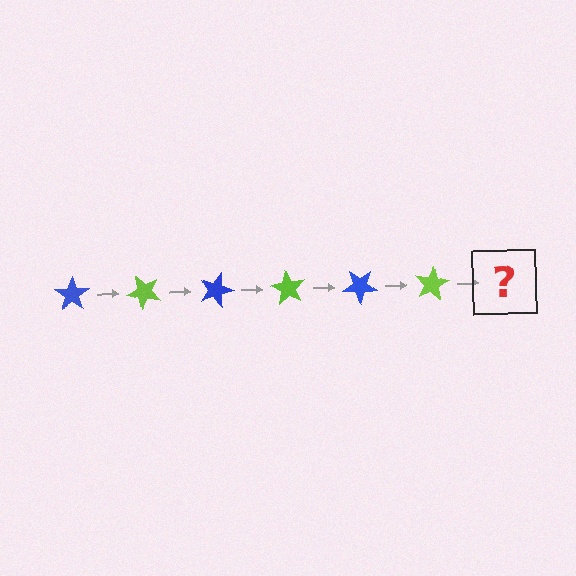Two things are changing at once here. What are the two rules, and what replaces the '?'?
The two rules are that it rotates 45 degrees each step and the color cycles through blue and lime. The '?' should be a blue star, rotated 270 degrees from the start.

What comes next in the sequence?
The next element should be a blue star, rotated 270 degrees from the start.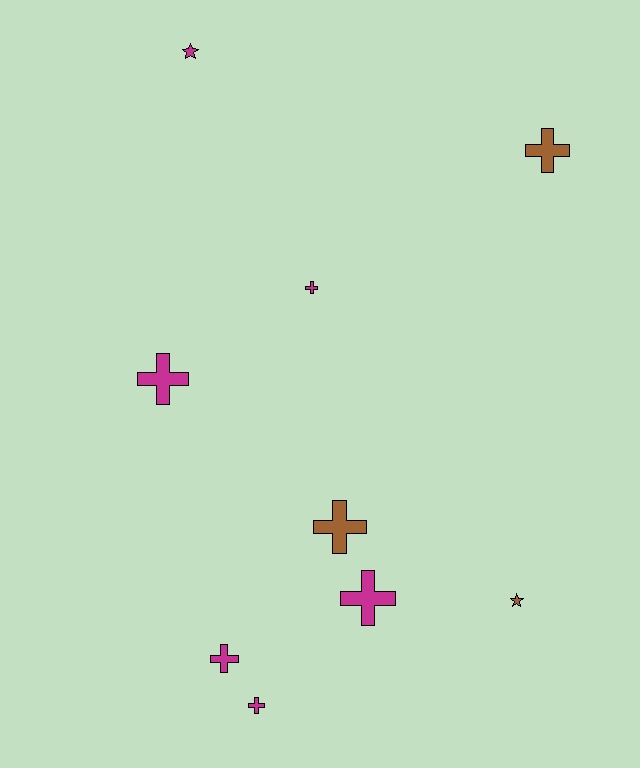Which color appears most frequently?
Magenta, with 6 objects.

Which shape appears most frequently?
Cross, with 7 objects.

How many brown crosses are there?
There are 2 brown crosses.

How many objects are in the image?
There are 9 objects.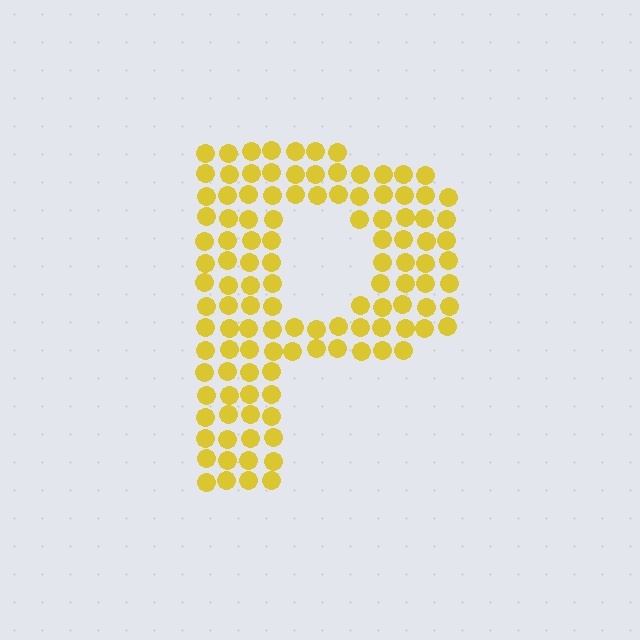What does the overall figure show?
The overall figure shows the letter P.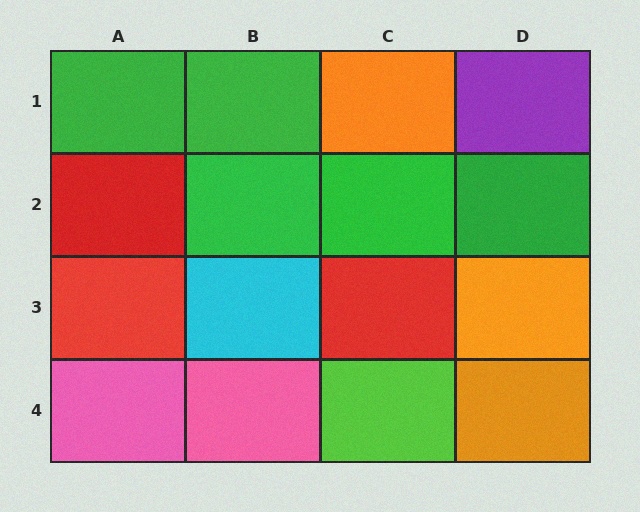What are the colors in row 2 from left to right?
Red, green, green, green.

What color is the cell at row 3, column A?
Red.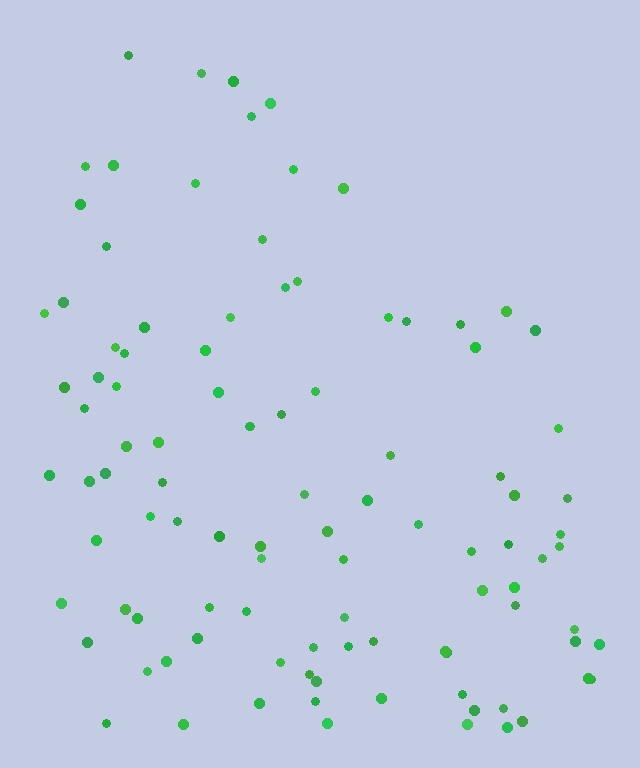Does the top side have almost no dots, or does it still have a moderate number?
Still a moderate number, just noticeably fewer than the bottom.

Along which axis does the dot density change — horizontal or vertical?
Vertical.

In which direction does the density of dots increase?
From top to bottom, with the bottom side densest.